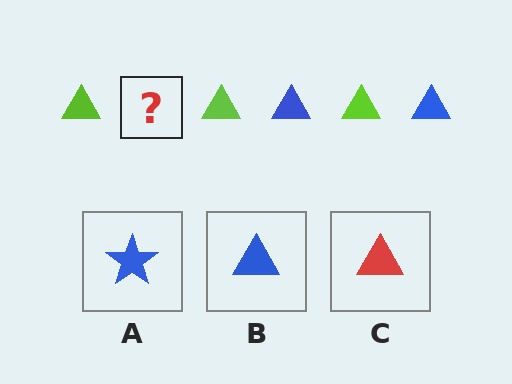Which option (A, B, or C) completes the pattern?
B.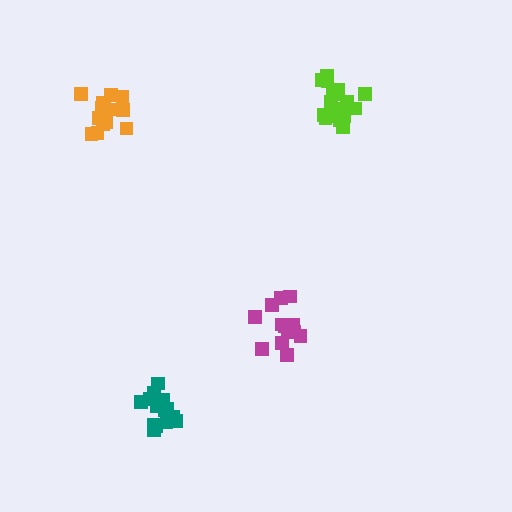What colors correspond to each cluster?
The clusters are colored: lime, orange, magenta, teal.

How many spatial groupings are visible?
There are 4 spatial groupings.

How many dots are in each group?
Group 1: 16 dots, Group 2: 15 dots, Group 3: 13 dots, Group 4: 15 dots (59 total).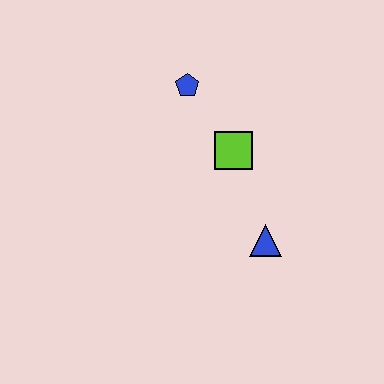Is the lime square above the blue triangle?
Yes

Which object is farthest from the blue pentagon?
The blue triangle is farthest from the blue pentagon.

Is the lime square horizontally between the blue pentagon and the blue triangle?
Yes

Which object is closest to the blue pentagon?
The lime square is closest to the blue pentagon.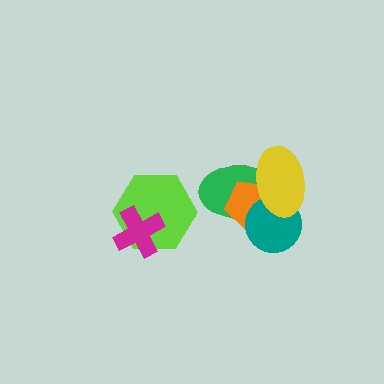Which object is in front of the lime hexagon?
The magenta cross is in front of the lime hexagon.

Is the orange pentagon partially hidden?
Yes, it is partially covered by another shape.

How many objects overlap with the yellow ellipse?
3 objects overlap with the yellow ellipse.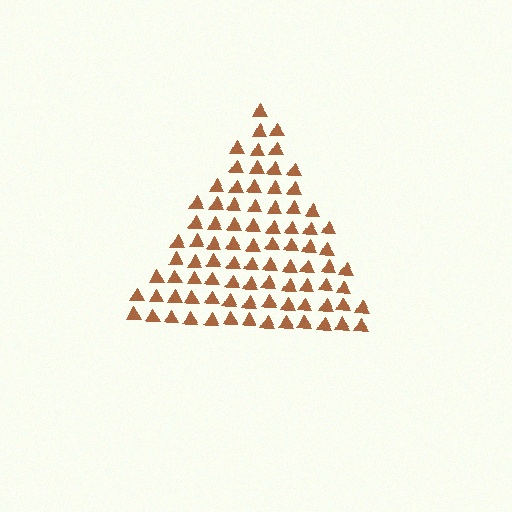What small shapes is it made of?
It is made of small triangles.